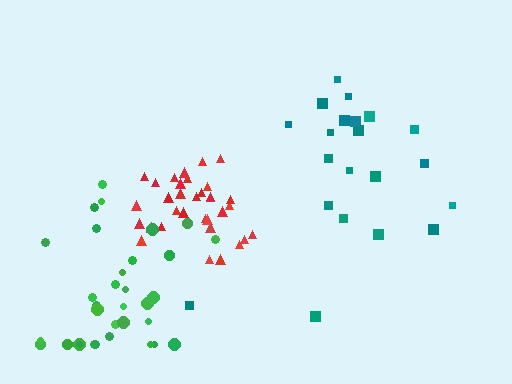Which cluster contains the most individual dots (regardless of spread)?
Green (34).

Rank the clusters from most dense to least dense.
red, green, teal.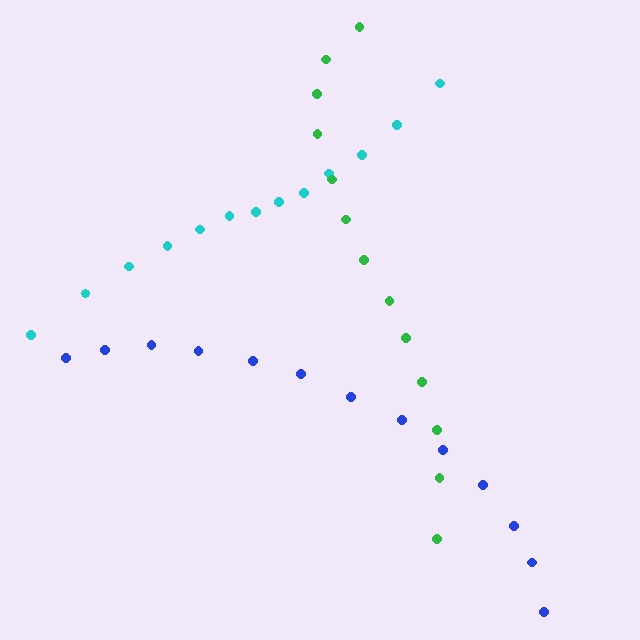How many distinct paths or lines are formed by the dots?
There are 3 distinct paths.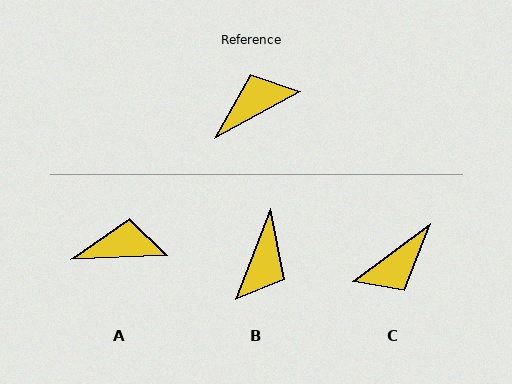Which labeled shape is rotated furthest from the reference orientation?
C, about 172 degrees away.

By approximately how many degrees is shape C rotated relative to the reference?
Approximately 172 degrees clockwise.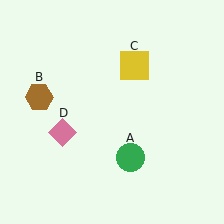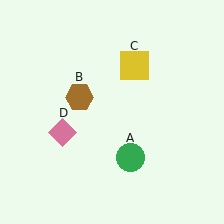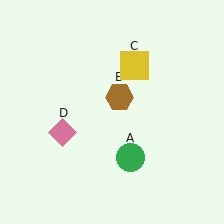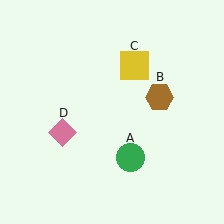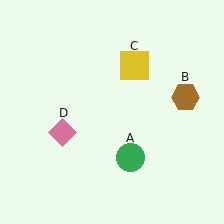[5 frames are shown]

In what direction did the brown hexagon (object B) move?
The brown hexagon (object B) moved right.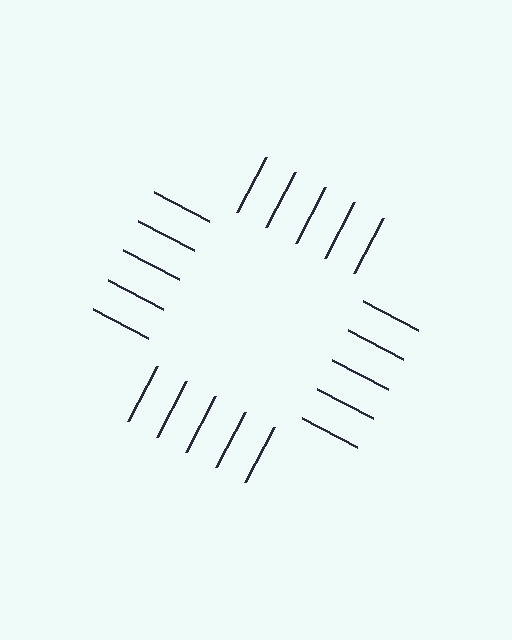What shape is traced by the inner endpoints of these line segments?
An illusory square — the line segments terminate on its edges but no continuous stroke is drawn.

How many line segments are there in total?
20 — 5 along each of the 4 edges.